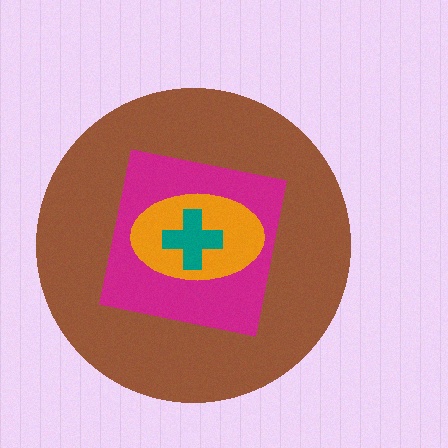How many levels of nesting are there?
4.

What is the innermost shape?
The teal cross.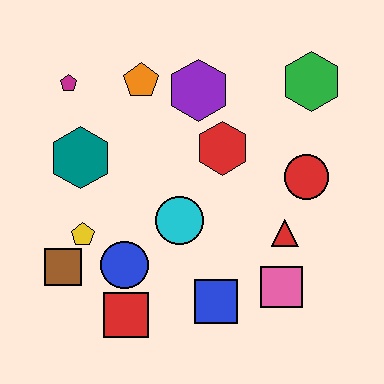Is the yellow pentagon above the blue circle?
Yes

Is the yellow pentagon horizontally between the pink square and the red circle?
No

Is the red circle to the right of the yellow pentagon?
Yes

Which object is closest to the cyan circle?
The blue circle is closest to the cyan circle.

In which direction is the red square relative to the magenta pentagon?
The red square is below the magenta pentagon.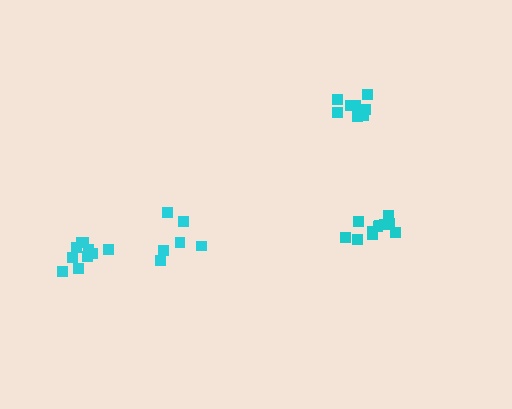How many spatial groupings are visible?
There are 4 spatial groupings.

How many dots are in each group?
Group 1: 10 dots, Group 2: 11 dots, Group 3: 8 dots, Group 4: 6 dots (35 total).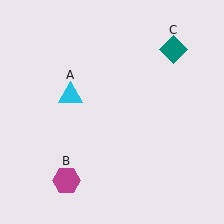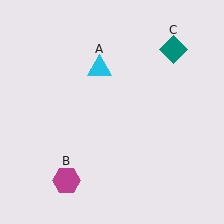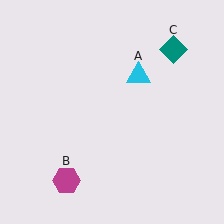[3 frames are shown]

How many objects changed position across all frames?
1 object changed position: cyan triangle (object A).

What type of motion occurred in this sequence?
The cyan triangle (object A) rotated clockwise around the center of the scene.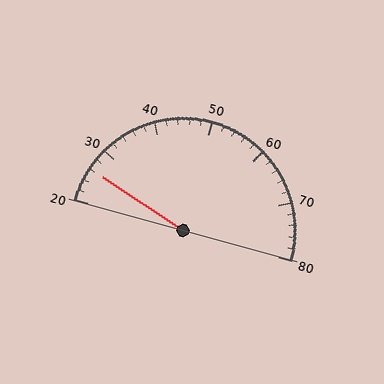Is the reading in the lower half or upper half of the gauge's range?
The reading is in the lower half of the range (20 to 80).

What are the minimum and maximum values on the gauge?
The gauge ranges from 20 to 80.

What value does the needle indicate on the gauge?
The needle indicates approximately 26.